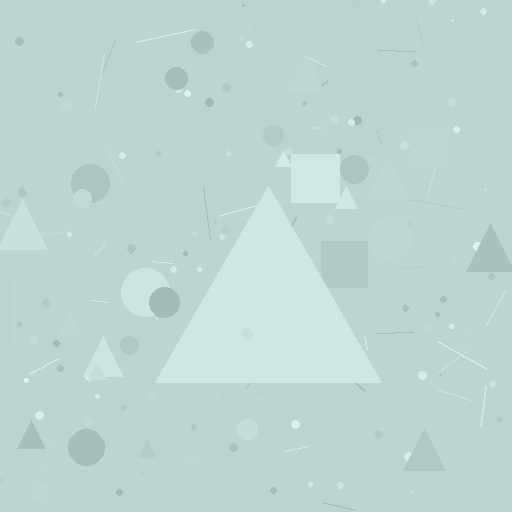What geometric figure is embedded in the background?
A triangle is embedded in the background.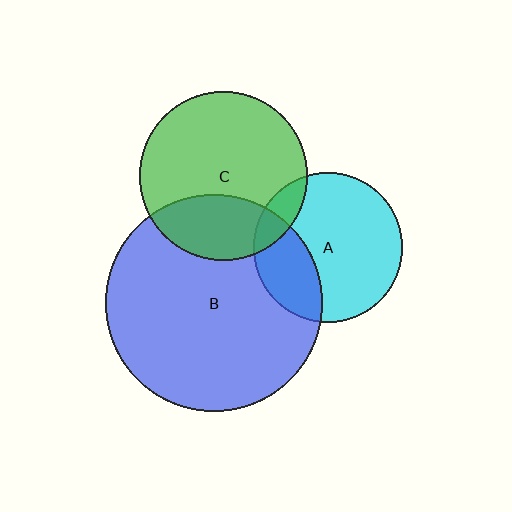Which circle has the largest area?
Circle B (blue).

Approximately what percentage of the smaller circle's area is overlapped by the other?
Approximately 10%.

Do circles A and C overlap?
Yes.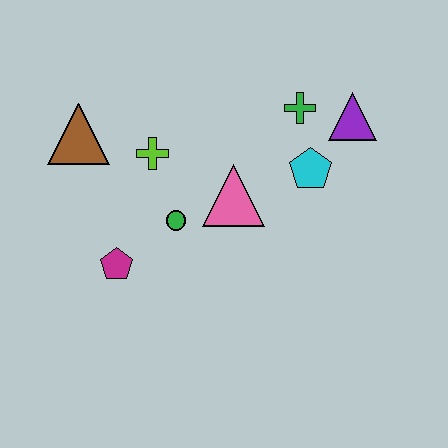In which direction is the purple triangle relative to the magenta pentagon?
The purple triangle is to the right of the magenta pentagon.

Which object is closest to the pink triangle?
The green circle is closest to the pink triangle.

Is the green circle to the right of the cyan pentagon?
No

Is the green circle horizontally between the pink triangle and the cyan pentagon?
No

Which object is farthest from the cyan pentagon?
The brown triangle is farthest from the cyan pentagon.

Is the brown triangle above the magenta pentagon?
Yes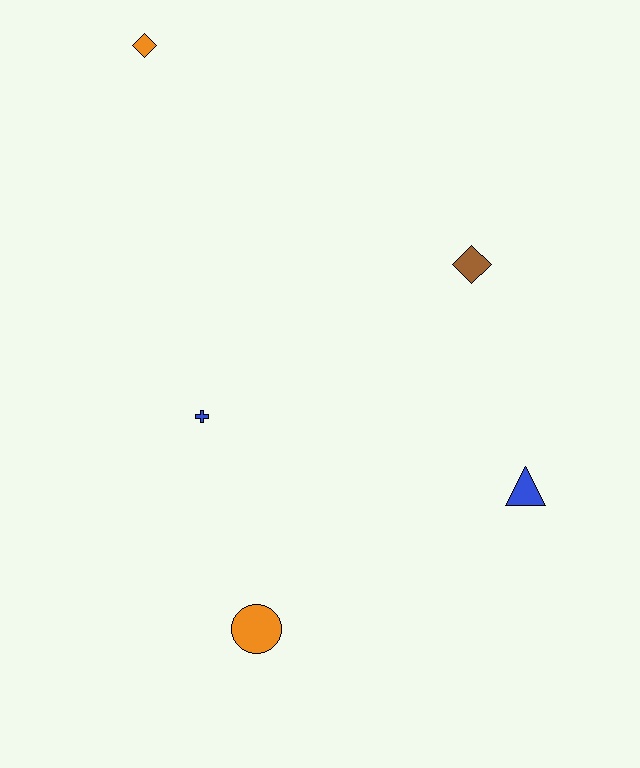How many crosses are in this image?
There is 1 cross.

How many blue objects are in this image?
There are 2 blue objects.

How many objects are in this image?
There are 5 objects.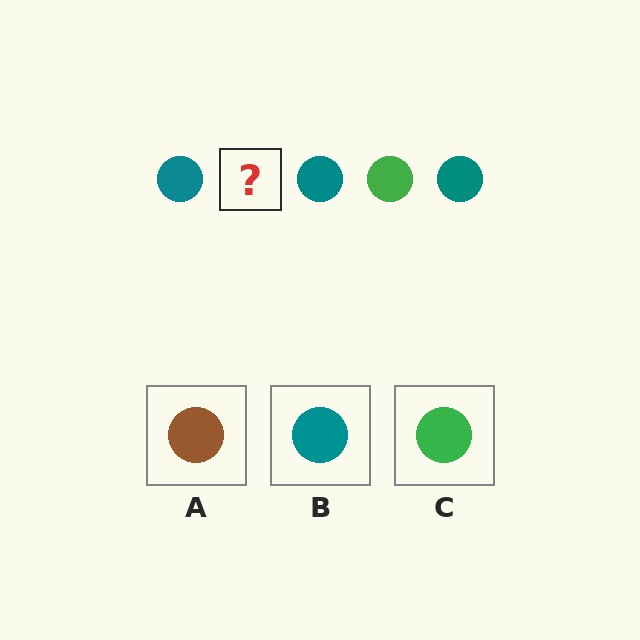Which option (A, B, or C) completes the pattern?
C.